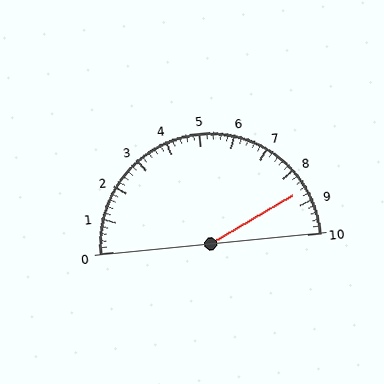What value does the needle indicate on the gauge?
The needle indicates approximately 8.6.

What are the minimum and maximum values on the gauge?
The gauge ranges from 0 to 10.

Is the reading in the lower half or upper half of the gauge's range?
The reading is in the upper half of the range (0 to 10).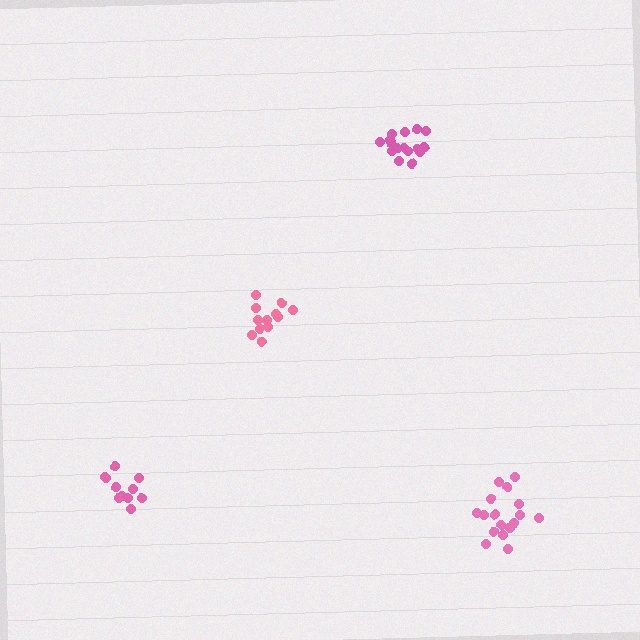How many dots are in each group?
Group 1: 17 dots, Group 2: 17 dots, Group 3: 12 dots, Group 4: 11 dots (57 total).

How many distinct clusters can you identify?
There are 4 distinct clusters.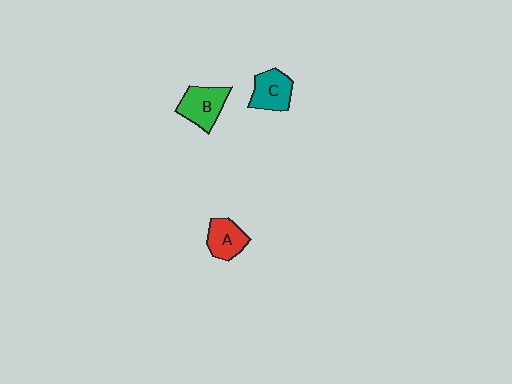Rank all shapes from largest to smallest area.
From largest to smallest: B (green), C (teal), A (red).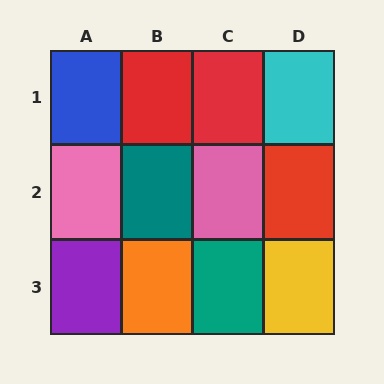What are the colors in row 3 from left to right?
Purple, orange, teal, yellow.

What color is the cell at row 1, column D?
Cyan.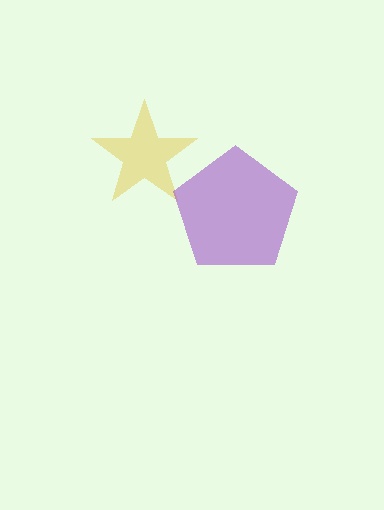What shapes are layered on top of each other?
The layered shapes are: a yellow star, a purple pentagon.